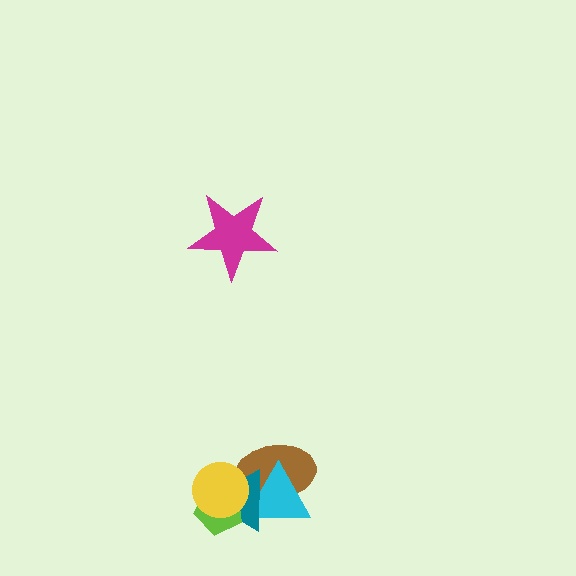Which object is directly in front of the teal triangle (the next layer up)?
The lime pentagon is directly in front of the teal triangle.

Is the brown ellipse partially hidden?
Yes, it is partially covered by another shape.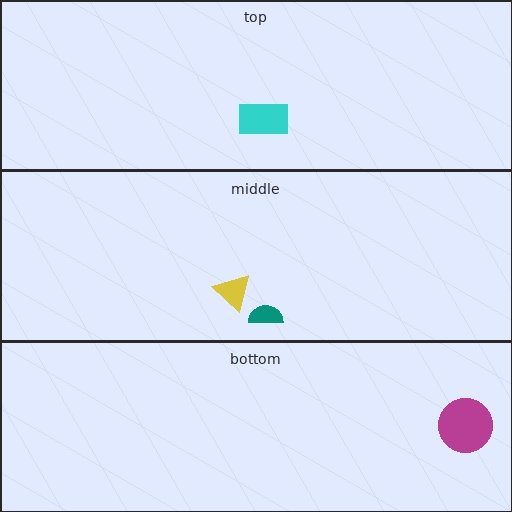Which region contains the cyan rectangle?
The top region.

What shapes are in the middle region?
The yellow triangle, the teal semicircle.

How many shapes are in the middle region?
2.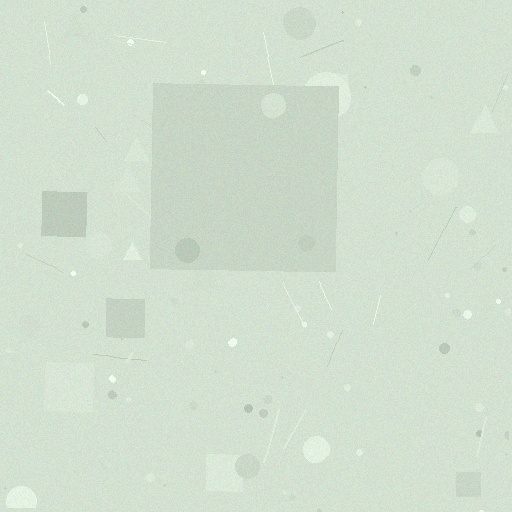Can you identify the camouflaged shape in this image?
The camouflaged shape is a square.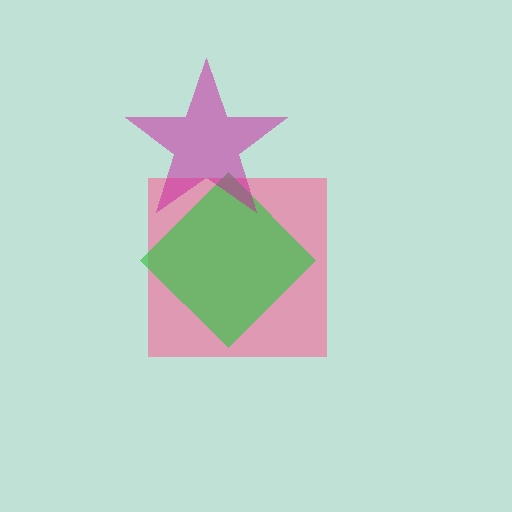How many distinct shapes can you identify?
There are 3 distinct shapes: a pink square, a green diamond, a magenta star.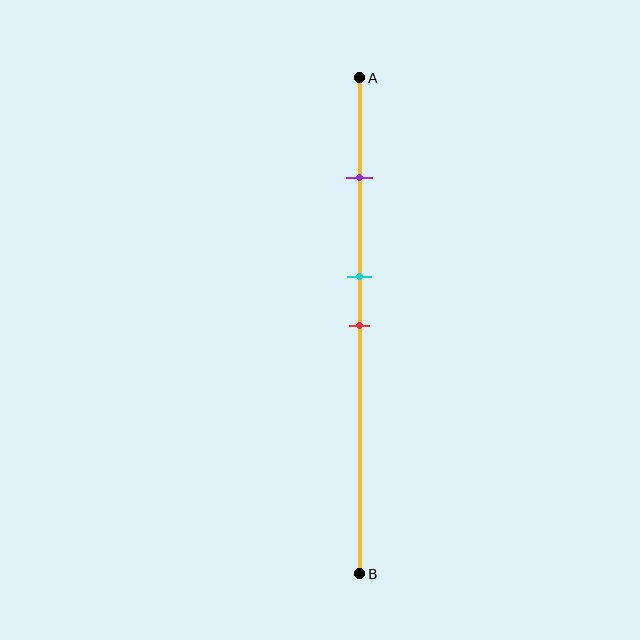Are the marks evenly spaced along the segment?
No, the marks are not evenly spaced.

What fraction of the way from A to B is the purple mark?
The purple mark is approximately 20% (0.2) of the way from A to B.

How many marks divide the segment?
There are 3 marks dividing the segment.